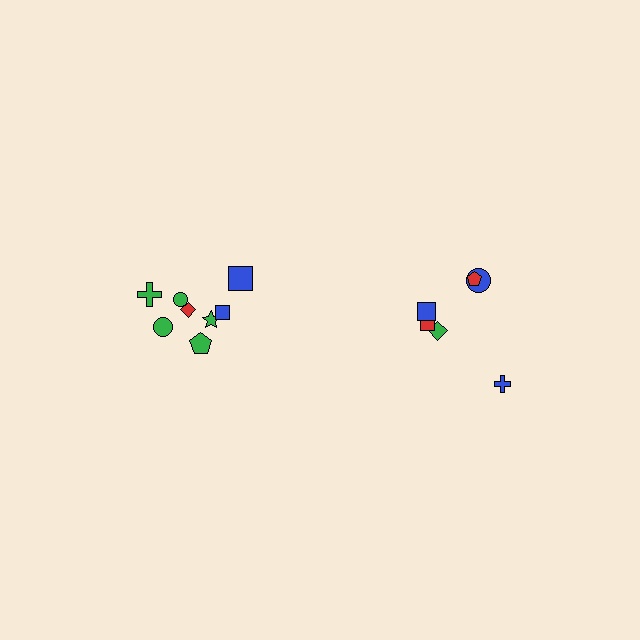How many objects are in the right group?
There are 6 objects.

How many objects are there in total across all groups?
There are 14 objects.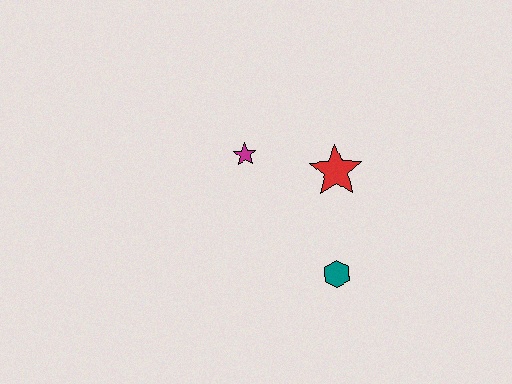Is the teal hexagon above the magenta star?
No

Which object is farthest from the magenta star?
The teal hexagon is farthest from the magenta star.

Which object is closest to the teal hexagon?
The red star is closest to the teal hexagon.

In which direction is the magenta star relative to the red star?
The magenta star is to the left of the red star.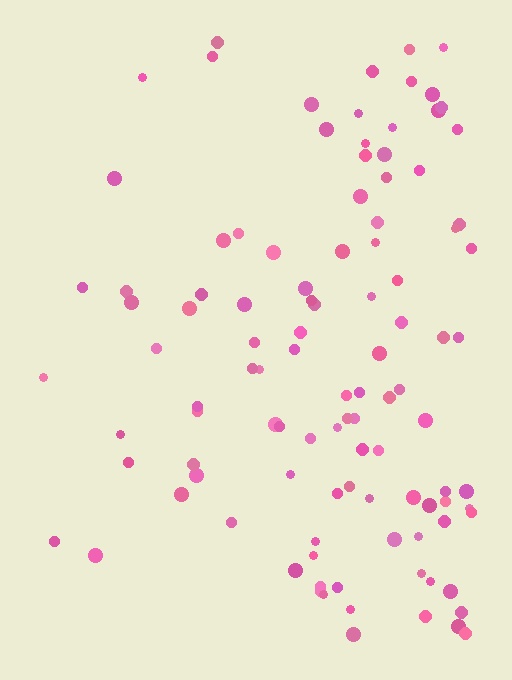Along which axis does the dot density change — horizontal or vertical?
Horizontal.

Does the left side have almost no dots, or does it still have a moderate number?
Still a moderate number, just noticeably fewer than the right.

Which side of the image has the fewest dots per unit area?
The left.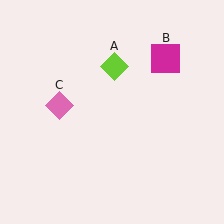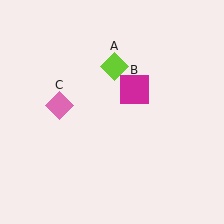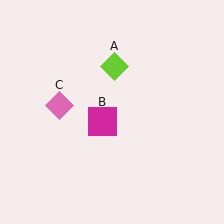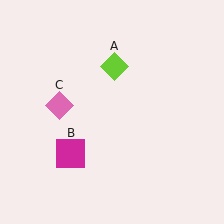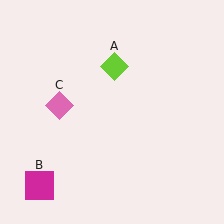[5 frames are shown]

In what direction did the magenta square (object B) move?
The magenta square (object B) moved down and to the left.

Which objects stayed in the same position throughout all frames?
Lime diamond (object A) and pink diamond (object C) remained stationary.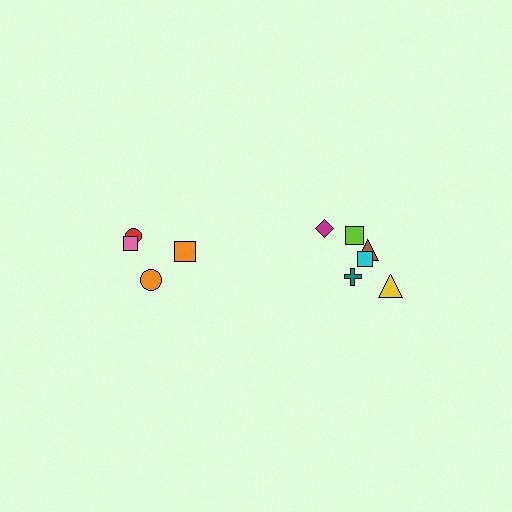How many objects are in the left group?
There are 4 objects.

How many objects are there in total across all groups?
There are 10 objects.